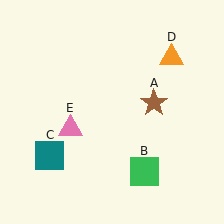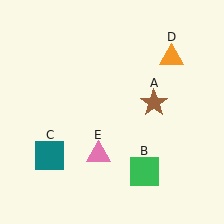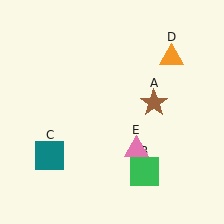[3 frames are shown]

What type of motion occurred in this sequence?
The pink triangle (object E) rotated counterclockwise around the center of the scene.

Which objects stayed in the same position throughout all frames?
Brown star (object A) and green square (object B) and teal square (object C) and orange triangle (object D) remained stationary.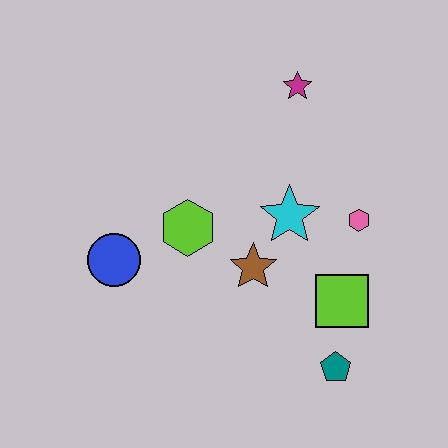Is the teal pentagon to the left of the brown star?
No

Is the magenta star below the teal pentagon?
No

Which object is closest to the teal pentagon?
The lime square is closest to the teal pentagon.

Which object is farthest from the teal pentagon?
The magenta star is farthest from the teal pentagon.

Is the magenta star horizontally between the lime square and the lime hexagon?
Yes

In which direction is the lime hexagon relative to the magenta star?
The lime hexagon is below the magenta star.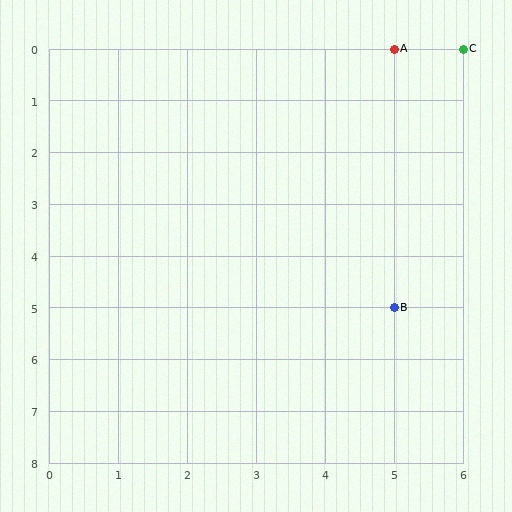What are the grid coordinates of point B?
Point B is at grid coordinates (5, 5).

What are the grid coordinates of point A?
Point A is at grid coordinates (5, 0).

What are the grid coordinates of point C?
Point C is at grid coordinates (6, 0).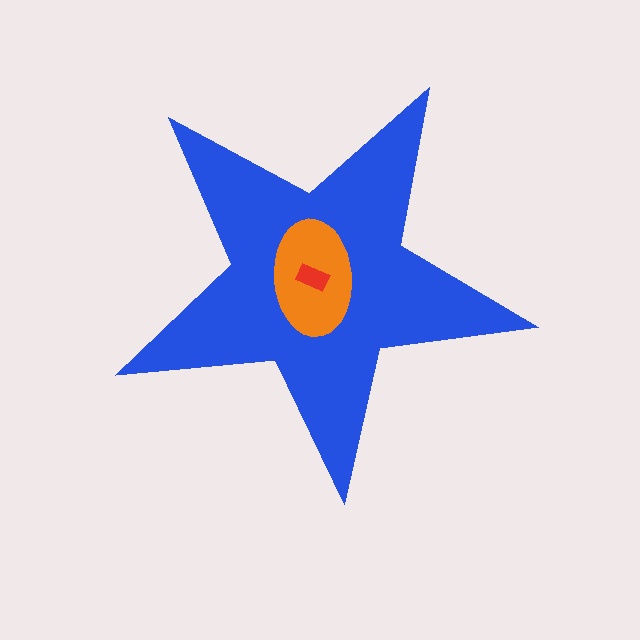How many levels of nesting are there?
3.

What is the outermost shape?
The blue star.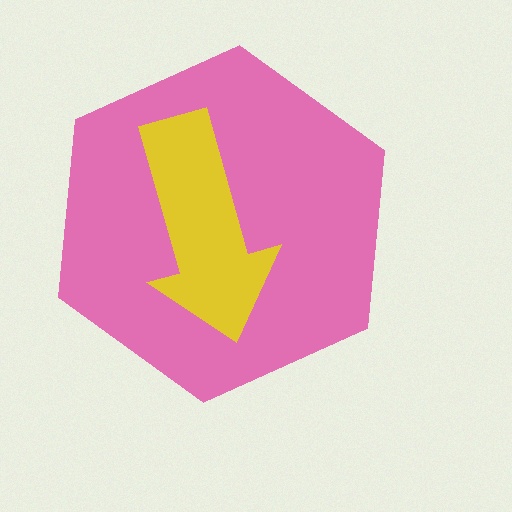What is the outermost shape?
The pink hexagon.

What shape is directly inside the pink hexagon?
The yellow arrow.